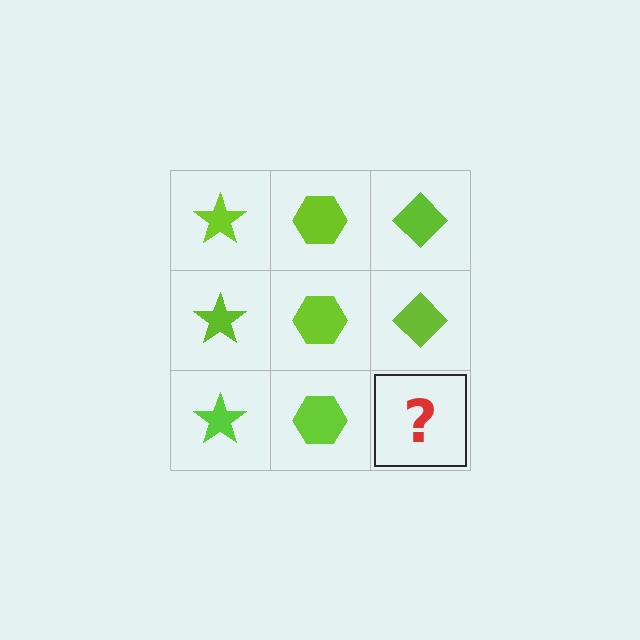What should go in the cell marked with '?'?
The missing cell should contain a lime diamond.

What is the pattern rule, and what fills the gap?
The rule is that each column has a consistent shape. The gap should be filled with a lime diamond.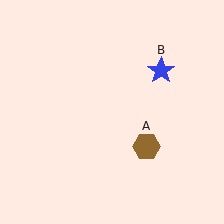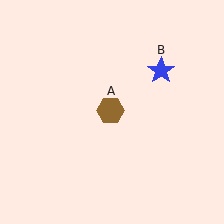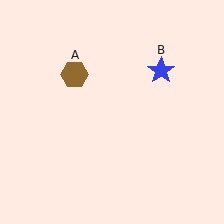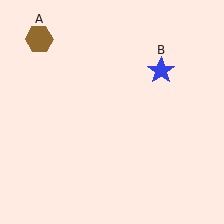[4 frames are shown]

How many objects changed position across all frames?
1 object changed position: brown hexagon (object A).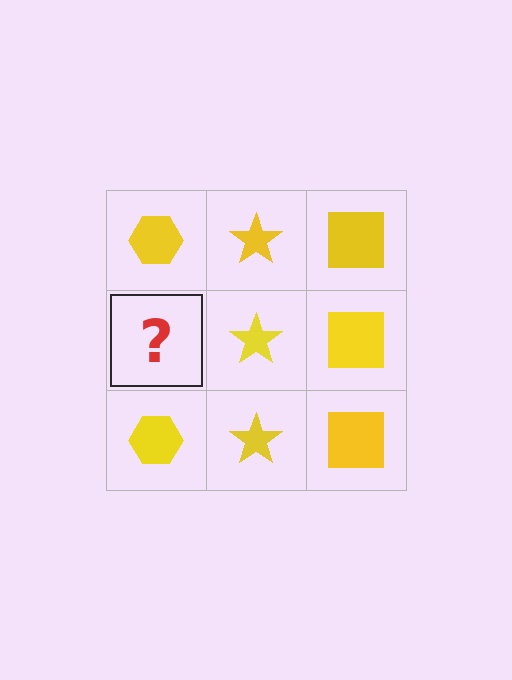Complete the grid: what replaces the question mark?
The question mark should be replaced with a yellow hexagon.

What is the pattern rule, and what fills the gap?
The rule is that each column has a consistent shape. The gap should be filled with a yellow hexagon.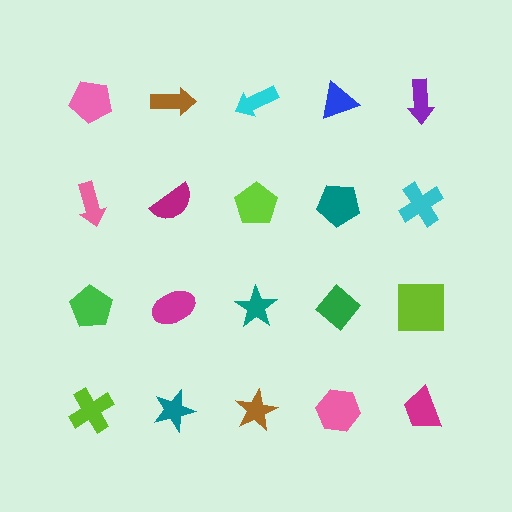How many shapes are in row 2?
5 shapes.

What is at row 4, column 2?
A teal star.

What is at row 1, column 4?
A blue triangle.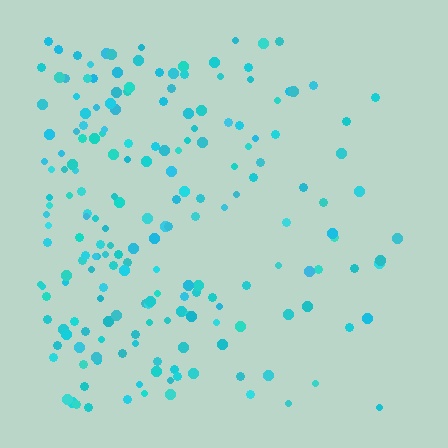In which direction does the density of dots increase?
From right to left, with the left side densest.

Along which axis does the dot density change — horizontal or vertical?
Horizontal.